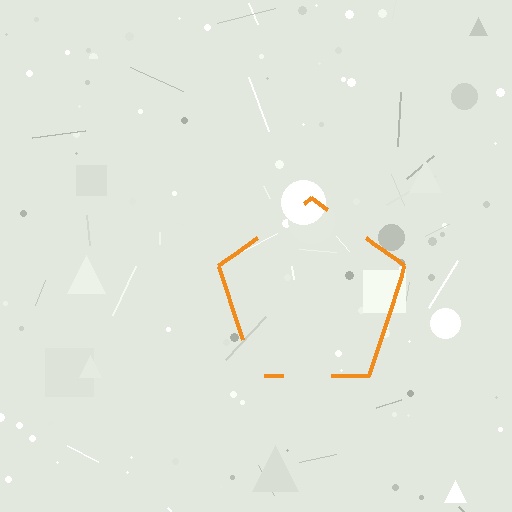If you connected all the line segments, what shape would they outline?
They would outline a pentagon.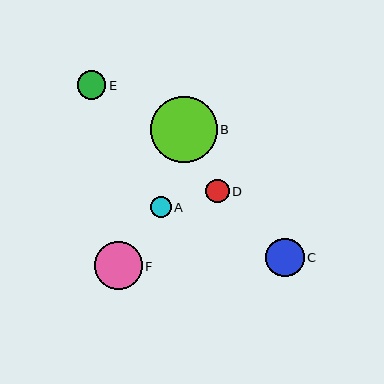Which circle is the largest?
Circle B is the largest with a size of approximately 66 pixels.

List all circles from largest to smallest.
From largest to smallest: B, F, C, E, D, A.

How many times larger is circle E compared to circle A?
Circle E is approximately 1.3 times the size of circle A.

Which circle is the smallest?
Circle A is the smallest with a size of approximately 21 pixels.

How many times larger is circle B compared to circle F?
Circle B is approximately 1.4 times the size of circle F.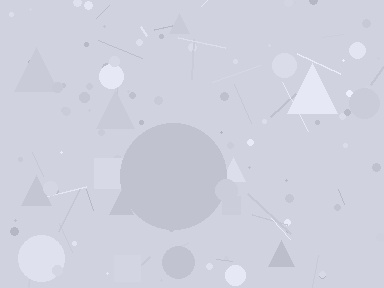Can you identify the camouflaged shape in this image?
The camouflaged shape is a circle.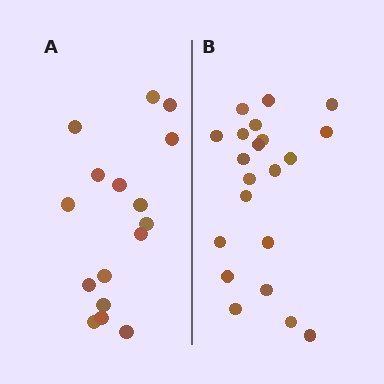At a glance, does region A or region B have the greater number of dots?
Region B (the right region) has more dots.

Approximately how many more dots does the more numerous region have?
Region B has about 5 more dots than region A.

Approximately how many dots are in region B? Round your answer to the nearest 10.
About 20 dots. (The exact count is 21, which rounds to 20.)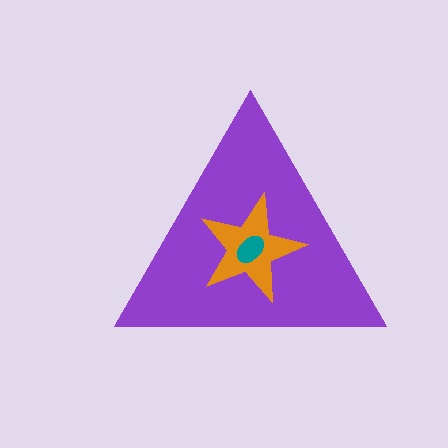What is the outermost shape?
The purple triangle.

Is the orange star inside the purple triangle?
Yes.